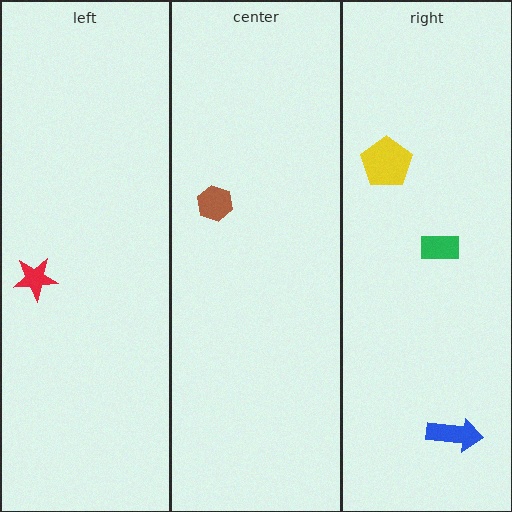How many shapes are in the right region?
3.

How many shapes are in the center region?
1.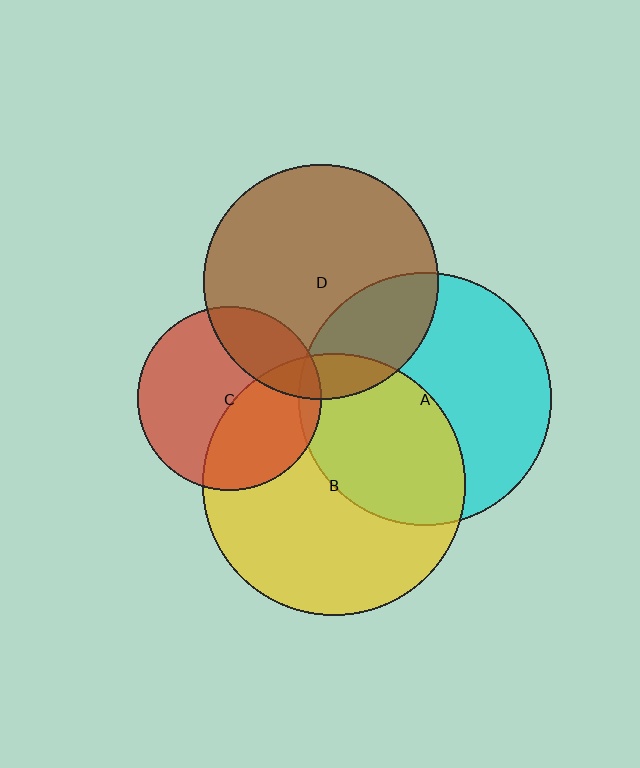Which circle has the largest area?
Circle B (yellow).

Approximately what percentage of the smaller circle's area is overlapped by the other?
Approximately 40%.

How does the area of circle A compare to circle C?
Approximately 1.9 times.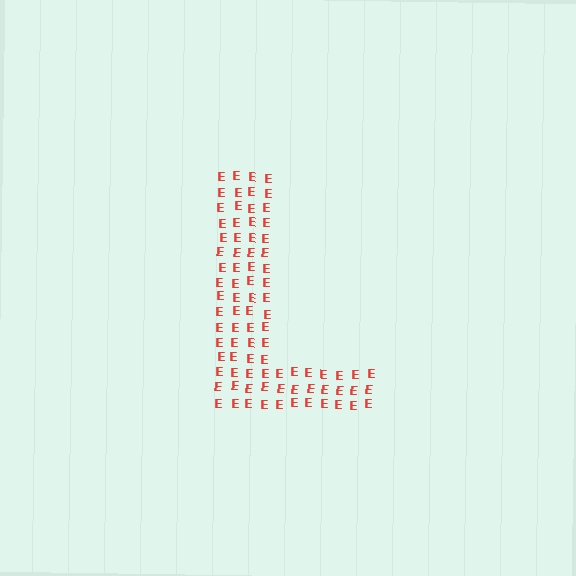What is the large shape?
The large shape is the letter L.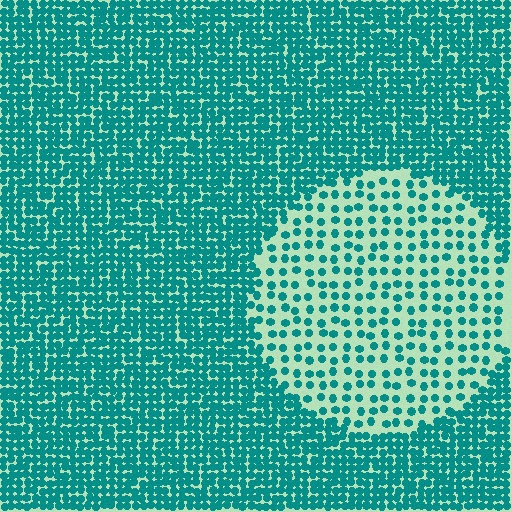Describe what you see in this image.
The image contains small teal elements arranged at two different densities. A circle-shaped region is visible where the elements are less densely packed than the surrounding area.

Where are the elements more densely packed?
The elements are more densely packed outside the circle boundary.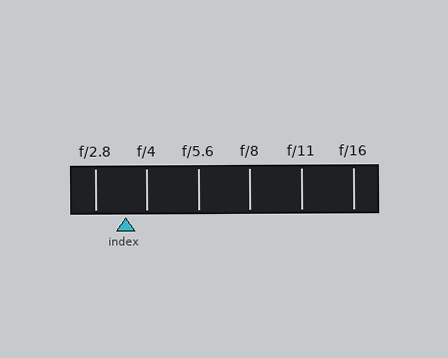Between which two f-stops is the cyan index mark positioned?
The index mark is between f/2.8 and f/4.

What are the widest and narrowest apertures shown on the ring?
The widest aperture shown is f/2.8 and the narrowest is f/16.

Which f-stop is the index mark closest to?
The index mark is closest to f/4.